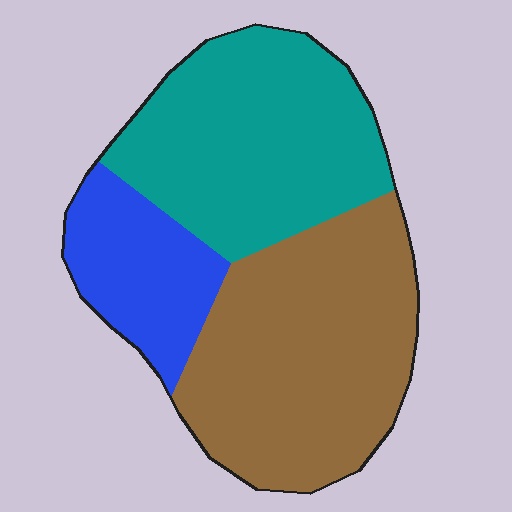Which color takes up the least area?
Blue, at roughly 20%.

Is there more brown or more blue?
Brown.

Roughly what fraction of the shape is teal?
Teal covers 38% of the shape.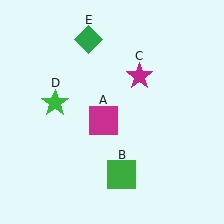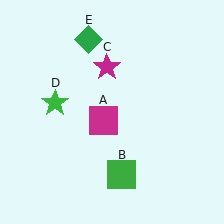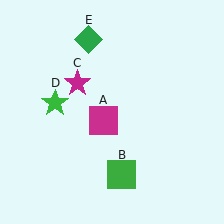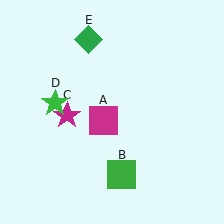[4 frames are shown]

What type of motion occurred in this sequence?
The magenta star (object C) rotated counterclockwise around the center of the scene.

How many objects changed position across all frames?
1 object changed position: magenta star (object C).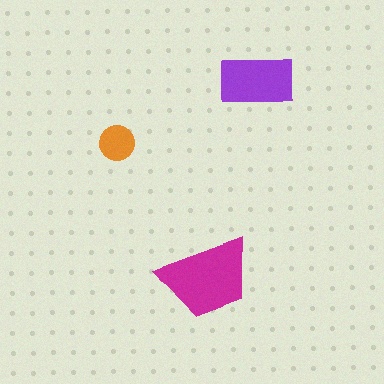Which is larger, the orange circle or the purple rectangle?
The purple rectangle.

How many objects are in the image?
There are 3 objects in the image.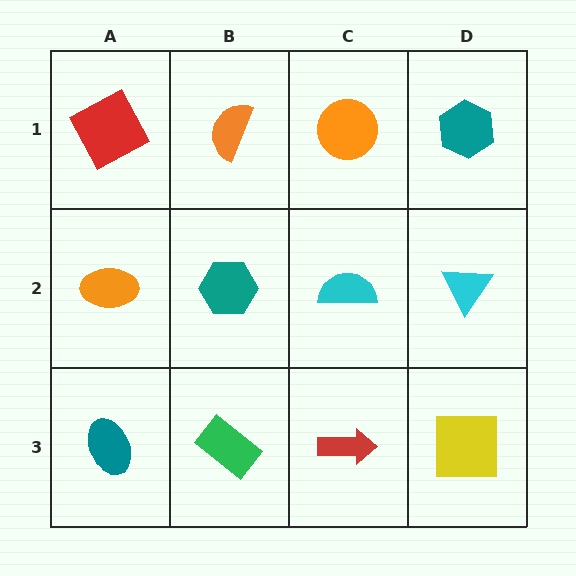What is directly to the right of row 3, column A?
A green rectangle.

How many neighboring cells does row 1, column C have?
3.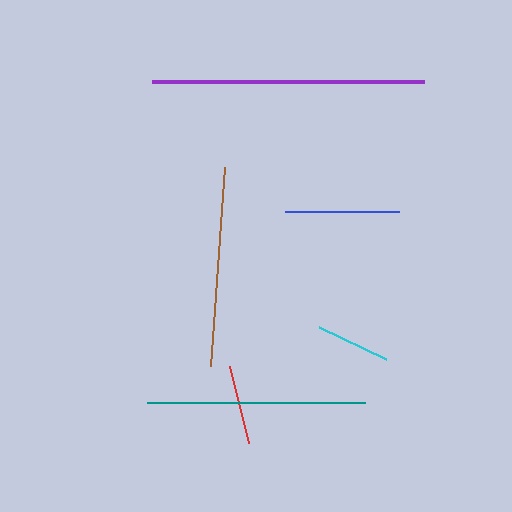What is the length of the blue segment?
The blue segment is approximately 114 pixels long.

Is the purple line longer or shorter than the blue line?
The purple line is longer than the blue line.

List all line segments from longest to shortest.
From longest to shortest: purple, teal, brown, blue, red, cyan.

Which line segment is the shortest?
The cyan line is the shortest at approximately 75 pixels.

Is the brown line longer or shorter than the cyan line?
The brown line is longer than the cyan line.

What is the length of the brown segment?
The brown segment is approximately 199 pixels long.